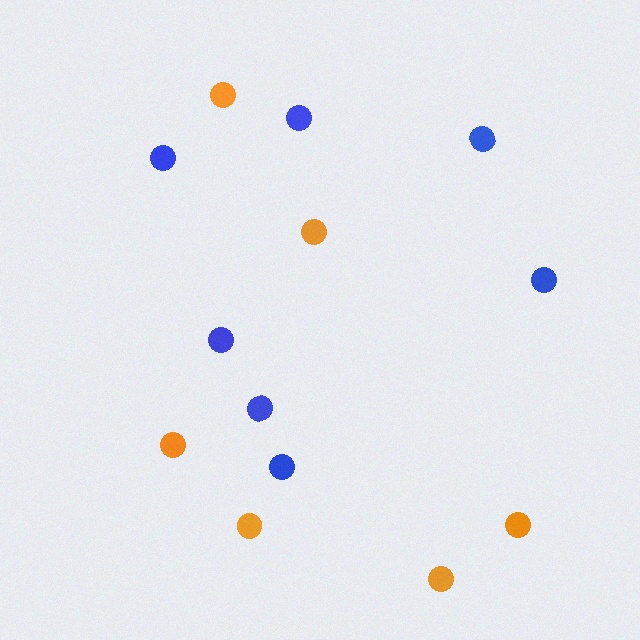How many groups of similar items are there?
There are 2 groups: one group of orange circles (6) and one group of blue circles (7).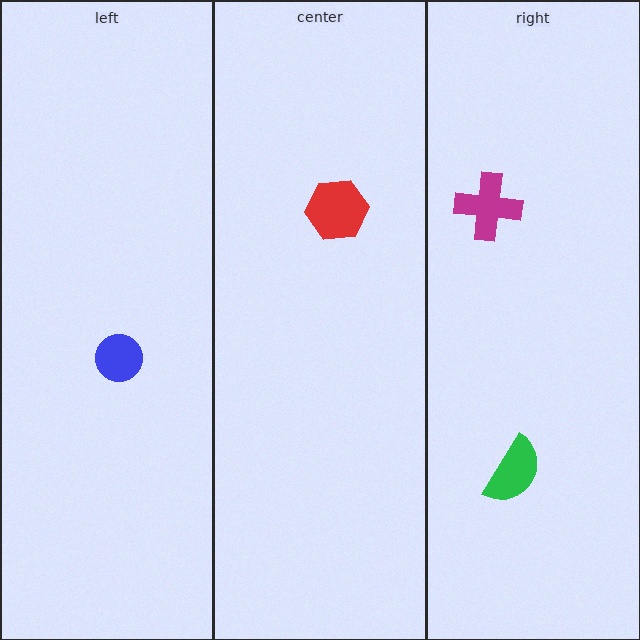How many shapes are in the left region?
1.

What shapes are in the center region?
The red hexagon.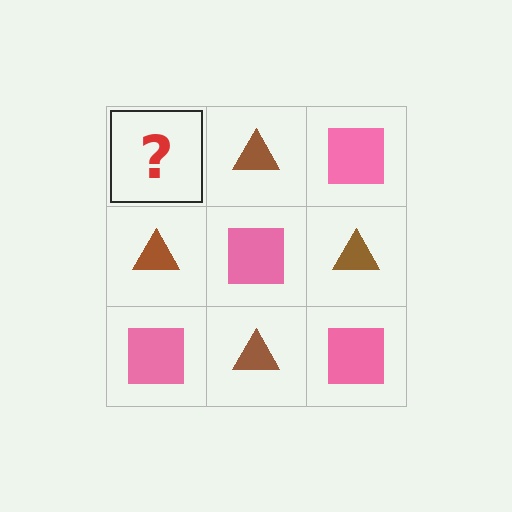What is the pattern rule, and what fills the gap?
The rule is that it alternates pink square and brown triangle in a checkerboard pattern. The gap should be filled with a pink square.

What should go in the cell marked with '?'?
The missing cell should contain a pink square.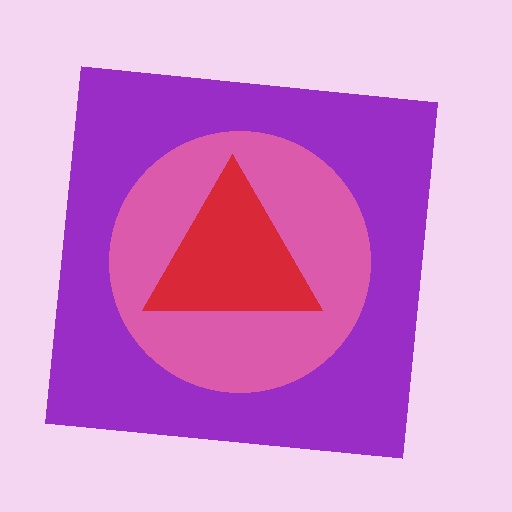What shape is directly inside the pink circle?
The red triangle.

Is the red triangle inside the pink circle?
Yes.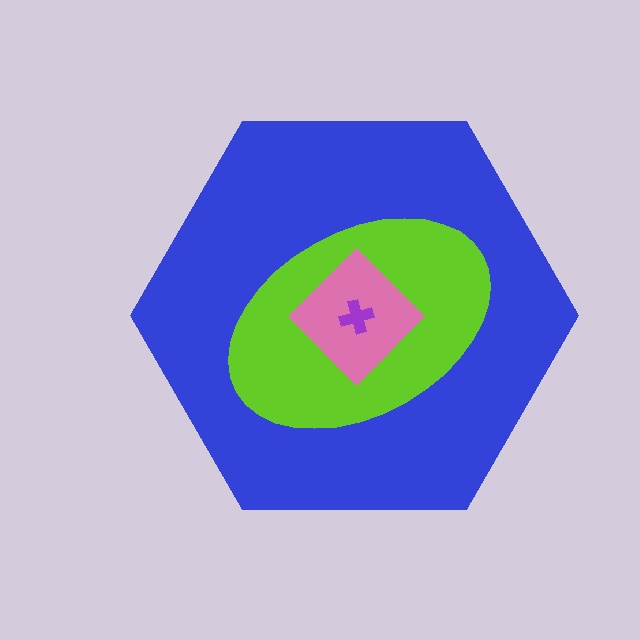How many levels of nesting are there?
4.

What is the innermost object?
The purple cross.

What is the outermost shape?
The blue hexagon.